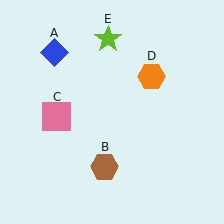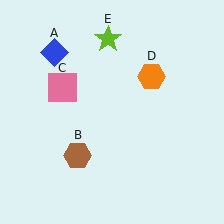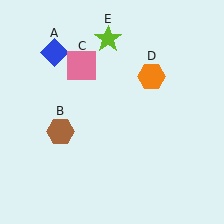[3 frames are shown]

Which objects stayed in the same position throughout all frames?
Blue diamond (object A) and orange hexagon (object D) and lime star (object E) remained stationary.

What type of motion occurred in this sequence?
The brown hexagon (object B), pink square (object C) rotated clockwise around the center of the scene.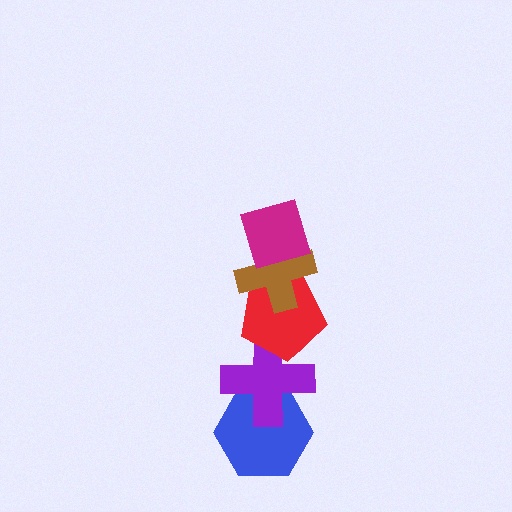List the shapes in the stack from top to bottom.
From top to bottom: the magenta diamond, the brown cross, the red pentagon, the purple cross, the blue hexagon.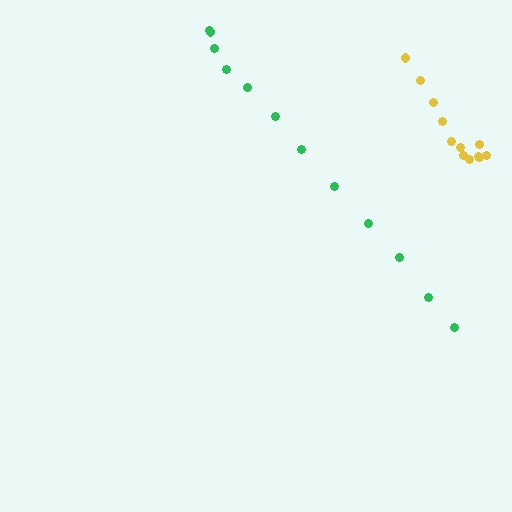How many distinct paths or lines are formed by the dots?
There are 2 distinct paths.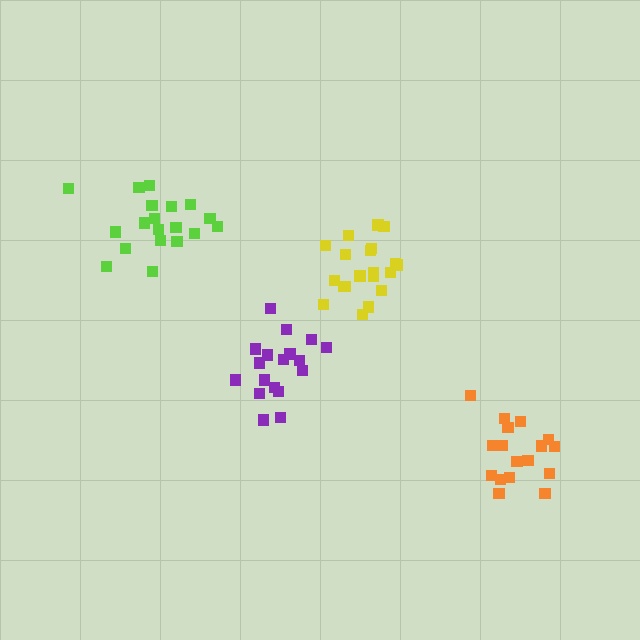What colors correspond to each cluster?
The clusters are colored: yellow, lime, purple, orange.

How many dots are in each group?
Group 1: 20 dots, Group 2: 19 dots, Group 3: 18 dots, Group 4: 17 dots (74 total).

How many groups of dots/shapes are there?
There are 4 groups.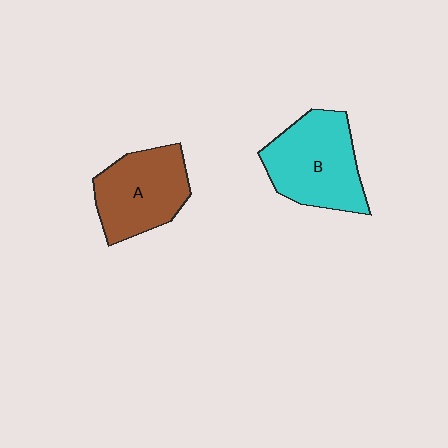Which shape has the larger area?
Shape B (cyan).